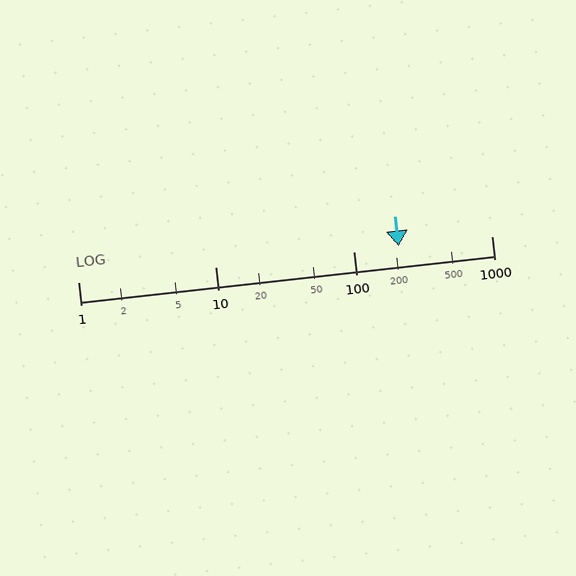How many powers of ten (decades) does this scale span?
The scale spans 3 decades, from 1 to 1000.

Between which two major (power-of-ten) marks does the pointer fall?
The pointer is between 100 and 1000.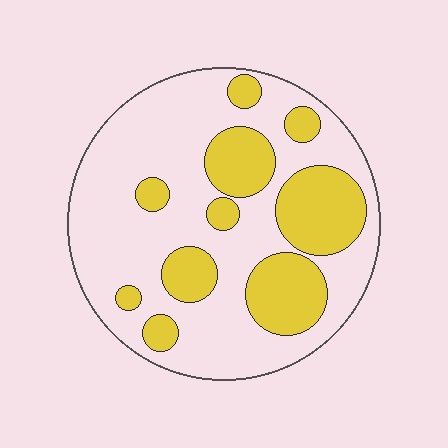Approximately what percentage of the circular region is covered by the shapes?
Approximately 30%.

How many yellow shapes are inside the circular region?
10.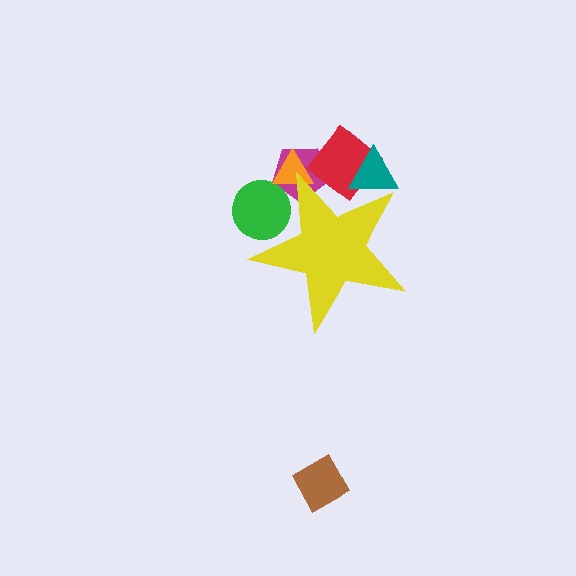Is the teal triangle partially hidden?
Yes, the teal triangle is partially hidden behind the yellow star.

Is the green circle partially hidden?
Yes, the green circle is partially hidden behind the yellow star.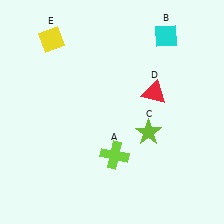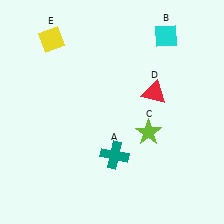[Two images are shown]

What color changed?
The cross (A) changed from lime in Image 1 to teal in Image 2.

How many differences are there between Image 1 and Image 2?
There is 1 difference between the two images.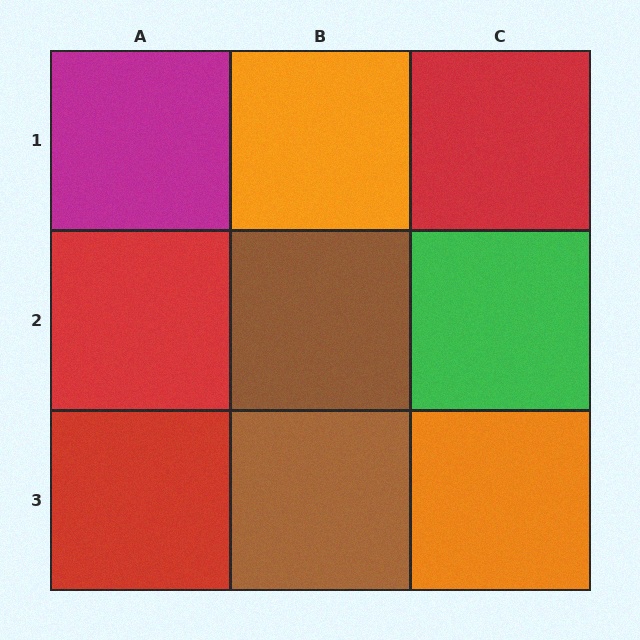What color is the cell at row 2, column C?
Green.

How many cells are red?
3 cells are red.